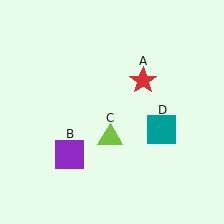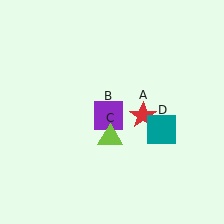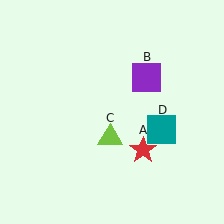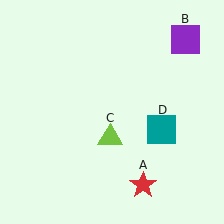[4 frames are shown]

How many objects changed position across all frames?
2 objects changed position: red star (object A), purple square (object B).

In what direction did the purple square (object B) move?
The purple square (object B) moved up and to the right.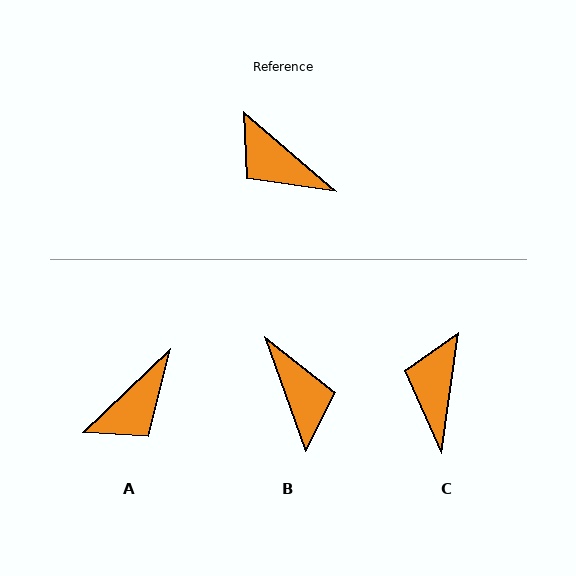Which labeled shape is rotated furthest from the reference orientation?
B, about 151 degrees away.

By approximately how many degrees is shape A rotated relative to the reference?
Approximately 85 degrees counter-clockwise.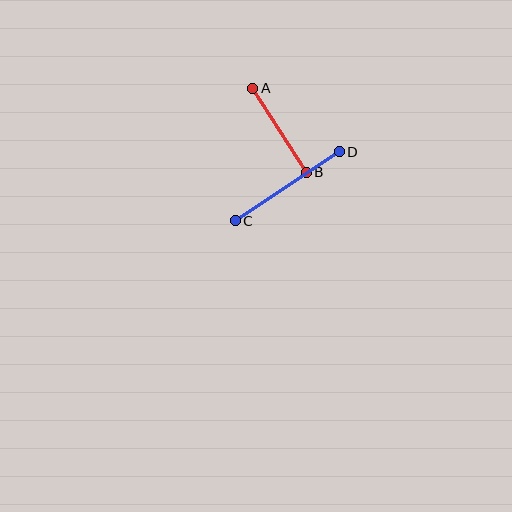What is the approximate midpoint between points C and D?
The midpoint is at approximately (287, 186) pixels.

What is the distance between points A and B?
The distance is approximately 100 pixels.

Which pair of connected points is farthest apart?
Points C and D are farthest apart.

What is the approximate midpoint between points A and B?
The midpoint is at approximately (279, 130) pixels.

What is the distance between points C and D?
The distance is approximately 125 pixels.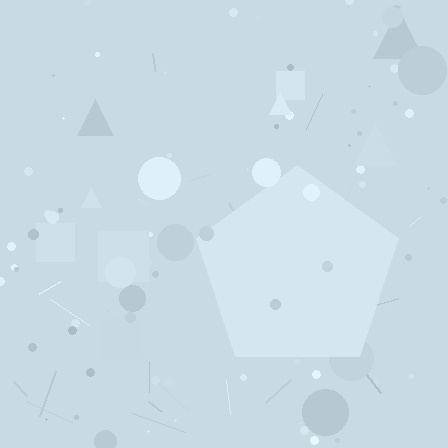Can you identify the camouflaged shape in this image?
The camouflaged shape is a pentagon.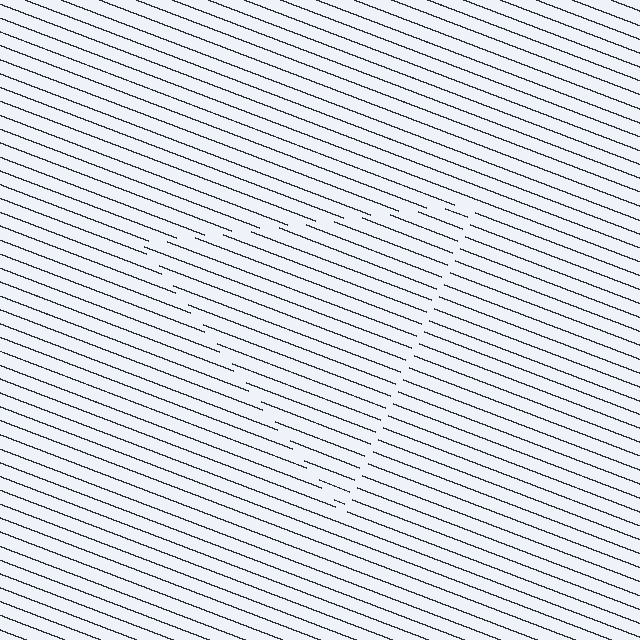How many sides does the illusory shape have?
3 sides — the line-ends trace a triangle.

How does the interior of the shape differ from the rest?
The interior of the shape contains the same grating, shifted by half a period — the contour is defined by the phase discontinuity where line-ends from the inner and outer gratings abut.